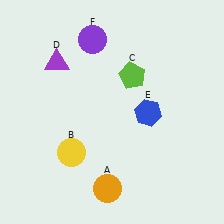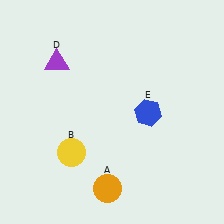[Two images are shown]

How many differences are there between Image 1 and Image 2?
There are 2 differences between the two images.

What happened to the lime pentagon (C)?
The lime pentagon (C) was removed in Image 2. It was in the top-right area of Image 1.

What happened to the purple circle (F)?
The purple circle (F) was removed in Image 2. It was in the top-left area of Image 1.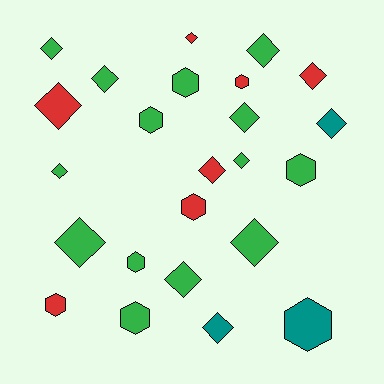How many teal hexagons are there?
There is 1 teal hexagon.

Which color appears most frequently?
Green, with 14 objects.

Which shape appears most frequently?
Diamond, with 15 objects.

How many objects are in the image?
There are 24 objects.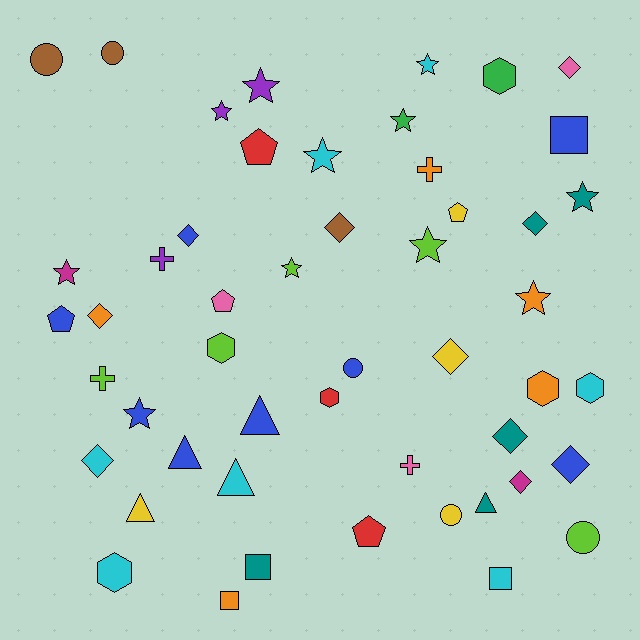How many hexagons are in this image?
There are 6 hexagons.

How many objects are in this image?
There are 50 objects.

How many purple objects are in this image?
There are 3 purple objects.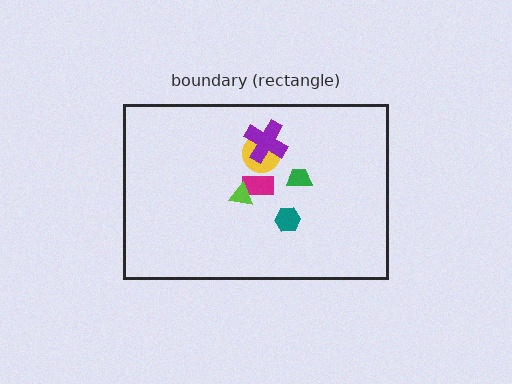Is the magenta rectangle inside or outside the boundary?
Inside.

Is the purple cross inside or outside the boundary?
Inside.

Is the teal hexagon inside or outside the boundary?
Inside.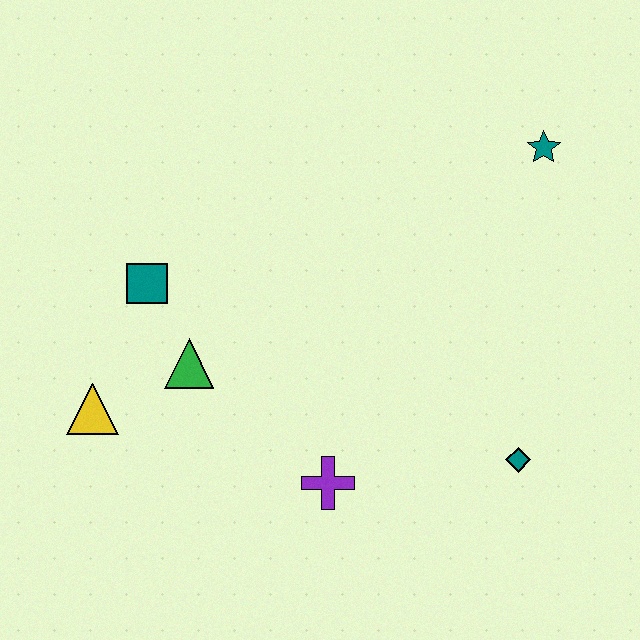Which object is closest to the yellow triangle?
The green triangle is closest to the yellow triangle.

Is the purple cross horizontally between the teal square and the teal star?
Yes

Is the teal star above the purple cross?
Yes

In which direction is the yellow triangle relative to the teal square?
The yellow triangle is below the teal square.